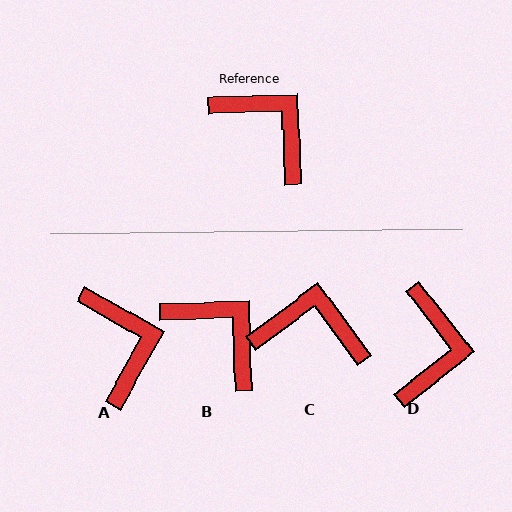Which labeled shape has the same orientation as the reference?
B.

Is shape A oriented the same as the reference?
No, it is off by about 32 degrees.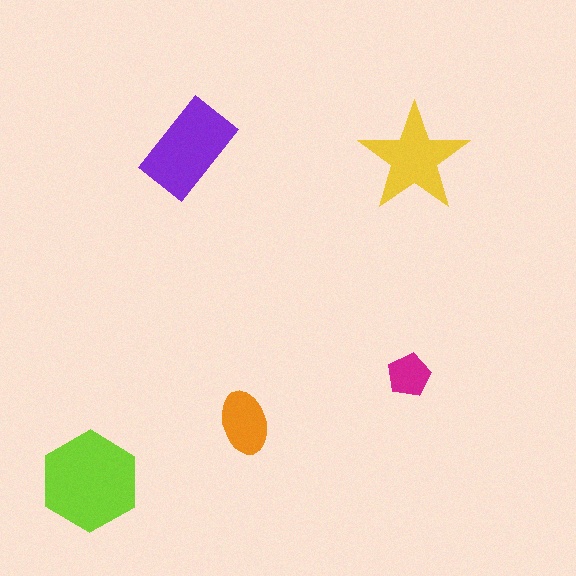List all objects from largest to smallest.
The lime hexagon, the purple rectangle, the yellow star, the orange ellipse, the magenta pentagon.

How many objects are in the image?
There are 5 objects in the image.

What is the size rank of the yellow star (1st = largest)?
3rd.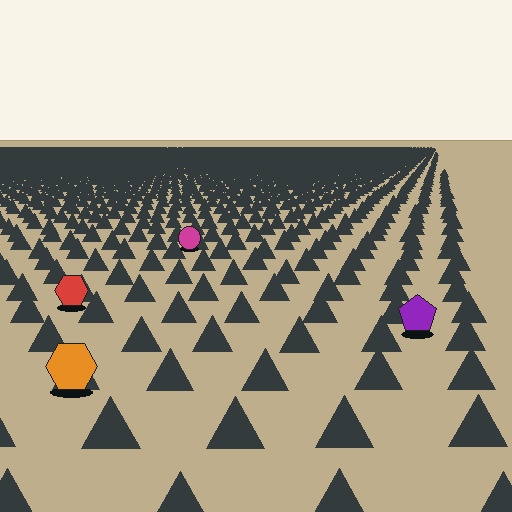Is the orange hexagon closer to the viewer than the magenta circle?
Yes. The orange hexagon is closer — you can tell from the texture gradient: the ground texture is coarser near it.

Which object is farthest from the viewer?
The magenta circle is farthest from the viewer. It appears smaller and the ground texture around it is denser.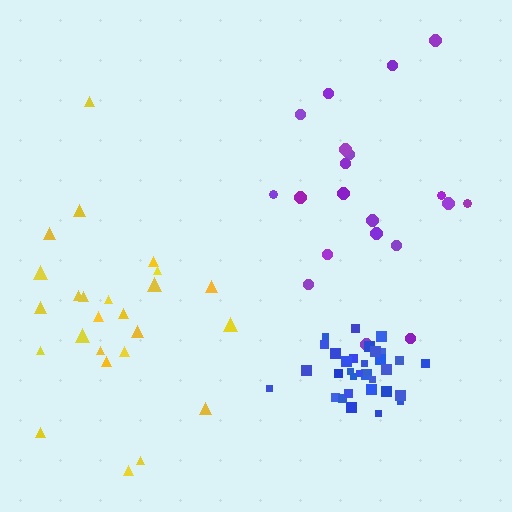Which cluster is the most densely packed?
Blue.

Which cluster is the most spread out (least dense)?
Purple.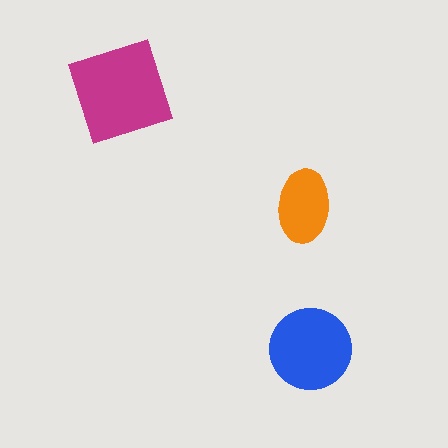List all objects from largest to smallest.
The magenta diamond, the blue circle, the orange ellipse.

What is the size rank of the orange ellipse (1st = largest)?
3rd.